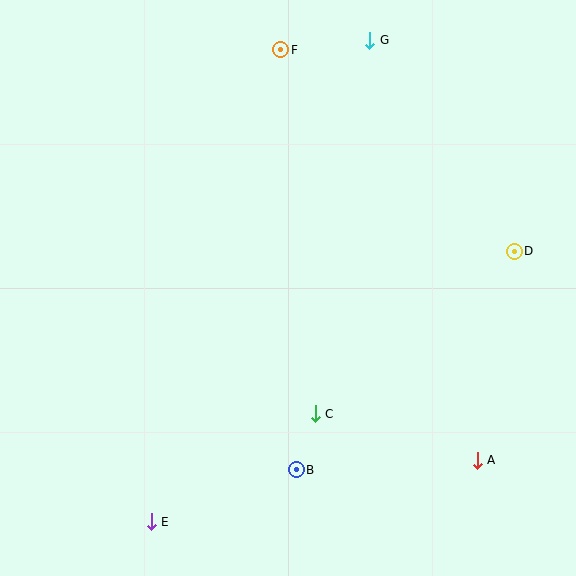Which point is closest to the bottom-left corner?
Point E is closest to the bottom-left corner.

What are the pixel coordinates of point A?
Point A is at (477, 460).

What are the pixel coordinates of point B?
Point B is at (296, 470).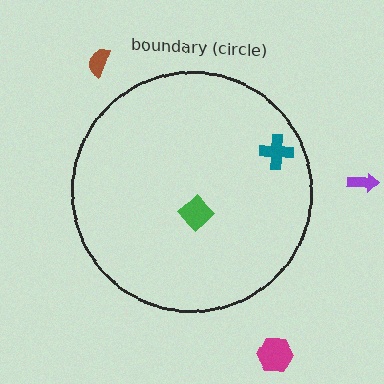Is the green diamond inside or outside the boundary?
Inside.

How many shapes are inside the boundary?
2 inside, 3 outside.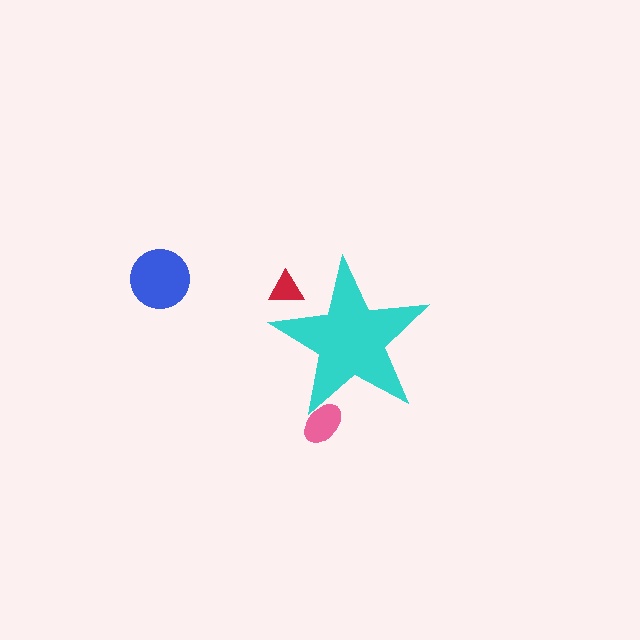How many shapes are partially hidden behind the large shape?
2 shapes are partially hidden.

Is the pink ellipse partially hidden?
Yes, the pink ellipse is partially hidden behind the cyan star.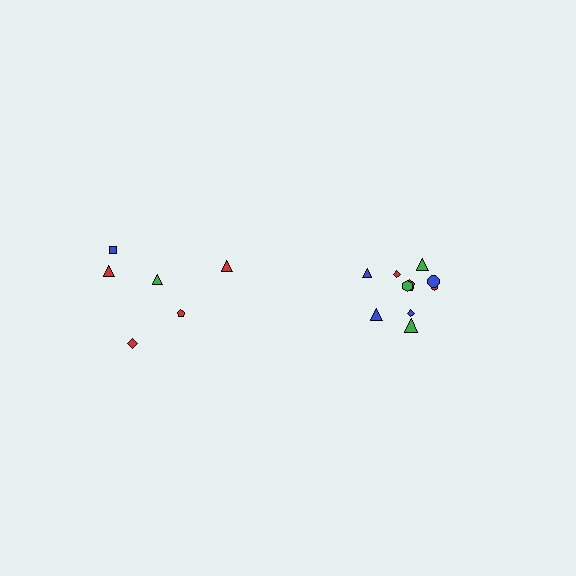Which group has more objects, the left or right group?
The right group.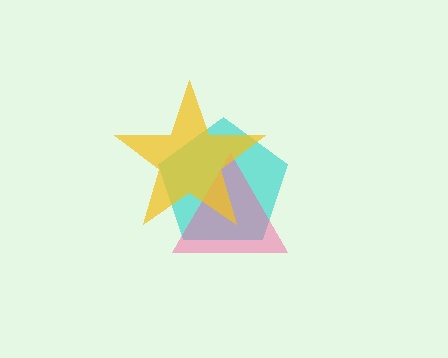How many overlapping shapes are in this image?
There are 3 overlapping shapes in the image.